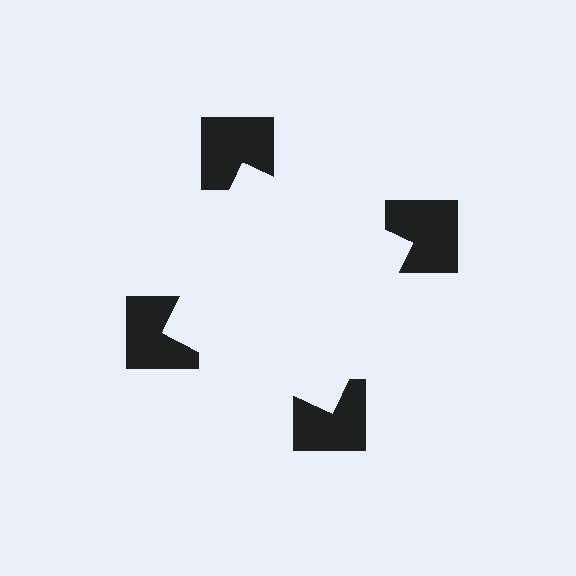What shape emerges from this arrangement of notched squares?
An illusory square — its edges are inferred from the aligned wedge cuts in the notched squares, not physically drawn.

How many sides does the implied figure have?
4 sides.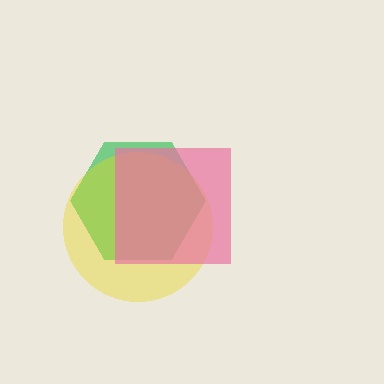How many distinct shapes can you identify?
There are 3 distinct shapes: a green hexagon, a yellow circle, a pink square.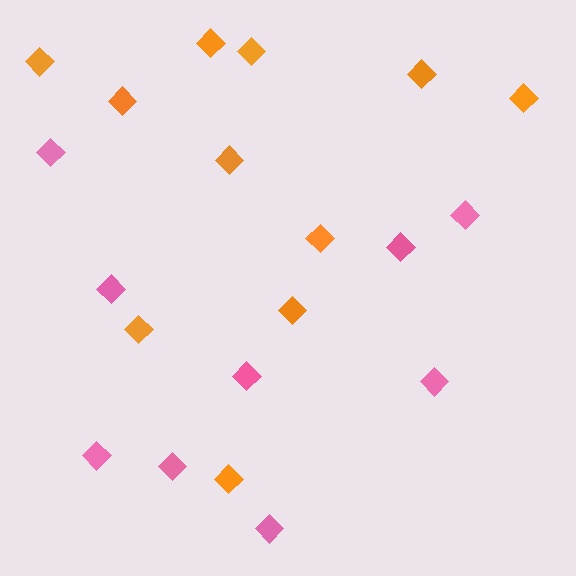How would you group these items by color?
There are 2 groups: one group of pink diamonds (9) and one group of orange diamonds (11).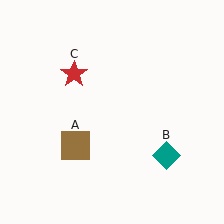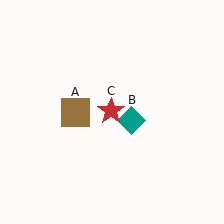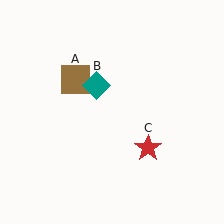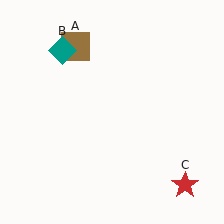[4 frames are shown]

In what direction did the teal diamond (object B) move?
The teal diamond (object B) moved up and to the left.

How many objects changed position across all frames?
3 objects changed position: brown square (object A), teal diamond (object B), red star (object C).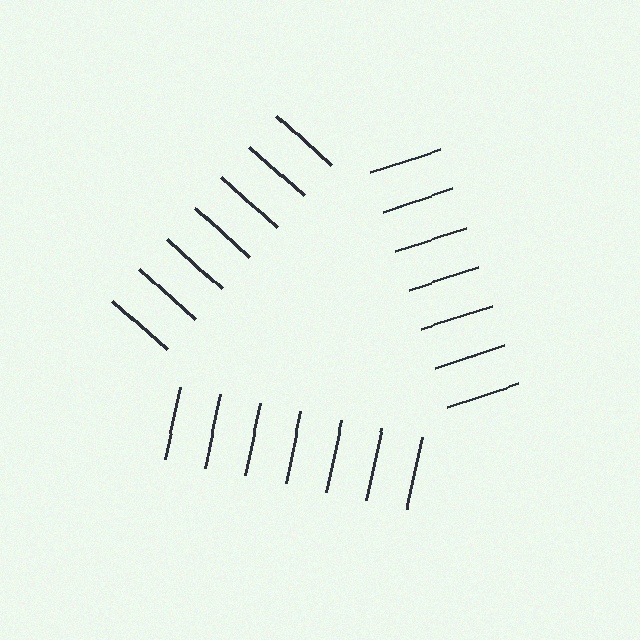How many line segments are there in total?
21 — 7 along each of the 3 edges.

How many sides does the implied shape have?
3 sides — the line-ends trace a triangle.